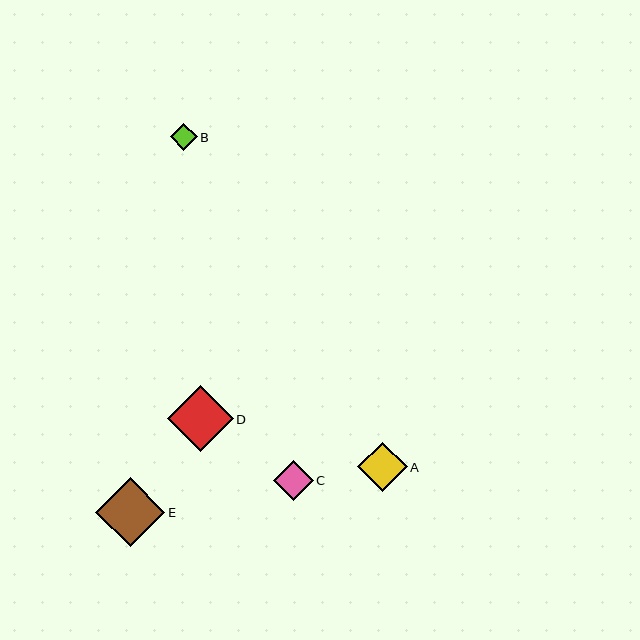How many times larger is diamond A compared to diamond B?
Diamond A is approximately 1.8 times the size of diamond B.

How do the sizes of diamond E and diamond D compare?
Diamond E and diamond D are approximately the same size.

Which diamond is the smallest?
Diamond B is the smallest with a size of approximately 27 pixels.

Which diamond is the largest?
Diamond E is the largest with a size of approximately 69 pixels.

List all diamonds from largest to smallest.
From largest to smallest: E, D, A, C, B.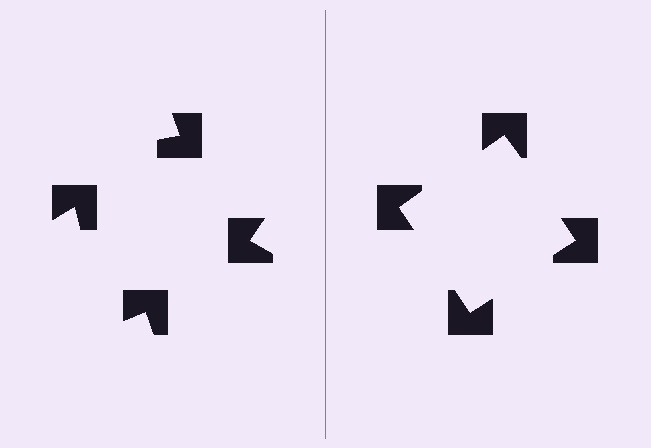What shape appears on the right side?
An illusory square.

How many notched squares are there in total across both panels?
8 — 4 on each side.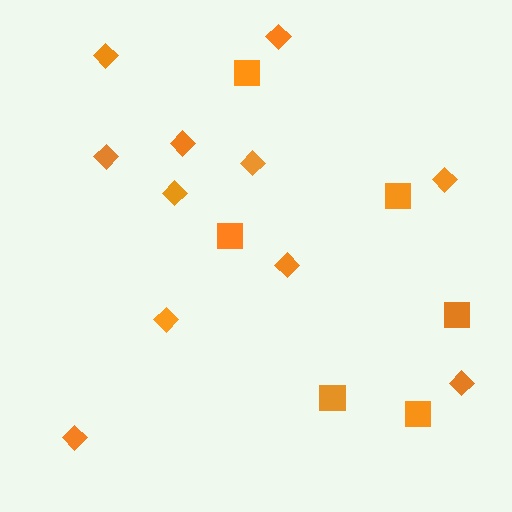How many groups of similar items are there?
There are 2 groups: one group of squares (6) and one group of diamonds (11).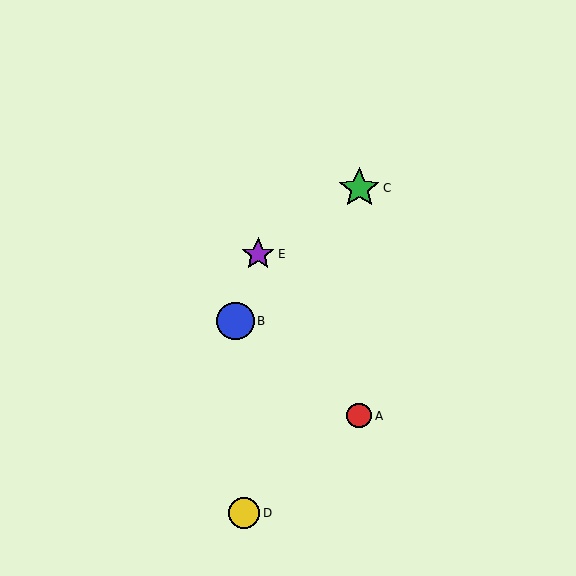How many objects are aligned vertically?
2 objects (A, C) are aligned vertically.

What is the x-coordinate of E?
Object E is at x≈258.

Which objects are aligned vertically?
Objects A, C are aligned vertically.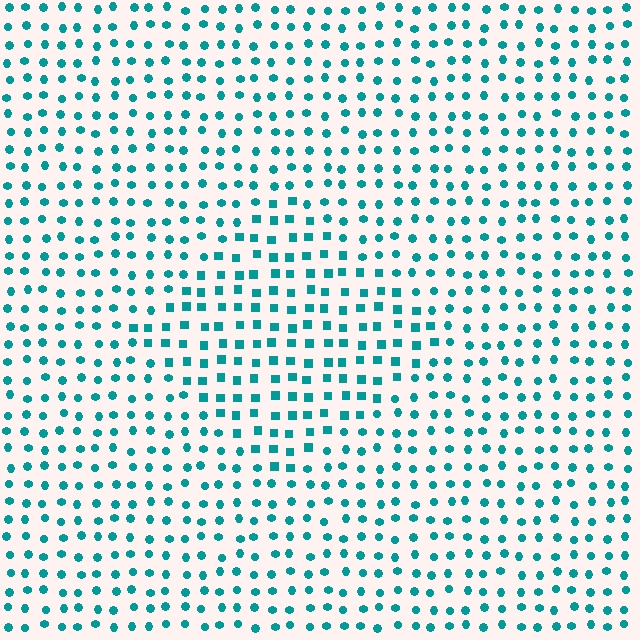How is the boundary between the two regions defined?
The boundary is defined by a change in element shape: squares inside vs. circles outside. All elements share the same color and spacing.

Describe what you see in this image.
The image is filled with small teal elements arranged in a uniform grid. A diamond-shaped region contains squares, while the surrounding area contains circles. The boundary is defined purely by the change in element shape.